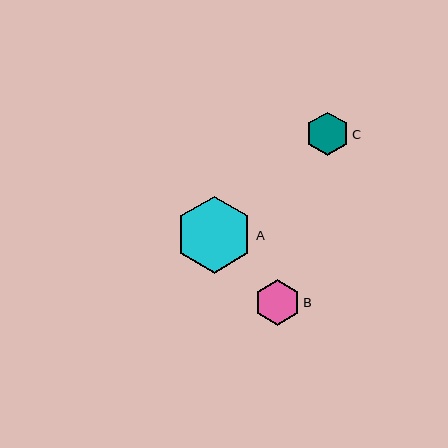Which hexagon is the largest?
Hexagon A is the largest with a size of approximately 77 pixels.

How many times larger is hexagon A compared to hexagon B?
Hexagon A is approximately 1.7 times the size of hexagon B.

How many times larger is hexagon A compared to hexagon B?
Hexagon A is approximately 1.7 times the size of hexagon B.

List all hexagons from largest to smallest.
From largest to smallest: A, B, C.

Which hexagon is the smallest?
Hexagon C is the smallest with a size of approximately 43 pixels.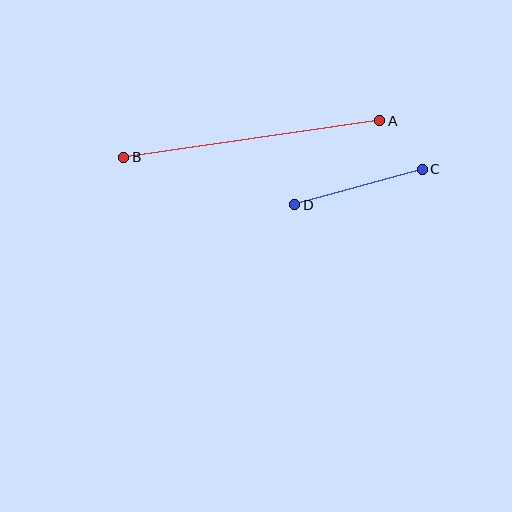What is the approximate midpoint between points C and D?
The midpoint is at approximately (358, 187) pixels.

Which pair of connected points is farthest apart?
Points A and B are farthest apart.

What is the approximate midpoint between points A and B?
The midpoint is at approximately (252, 139) pixels.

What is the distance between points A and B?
The distance is approximately 259 pixels.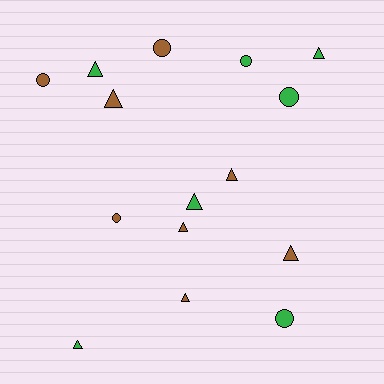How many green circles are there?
There are 3 green circles.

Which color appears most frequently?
Brown, with 8 objects.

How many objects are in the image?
There are 15 objects.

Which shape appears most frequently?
Triangle, with 9 objects.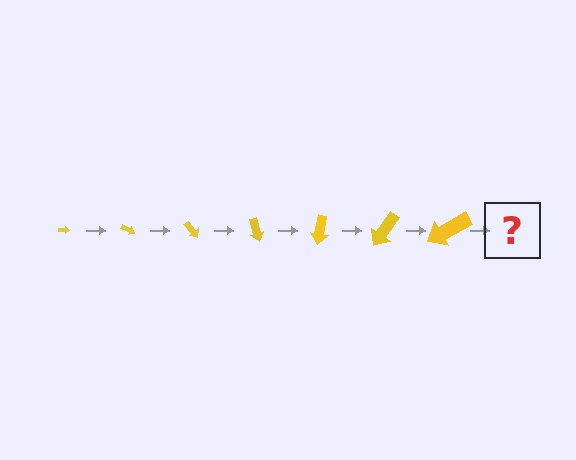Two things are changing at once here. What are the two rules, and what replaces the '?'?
The two rules are that the arrow grows larger each step and it rotates 25 degrees each step. The '?' should be an arrow, larger than the previous one and rotated 175 degrees from the start.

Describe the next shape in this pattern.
It should be an arrow, larger than the previous one and rotated 175 degrees from the start.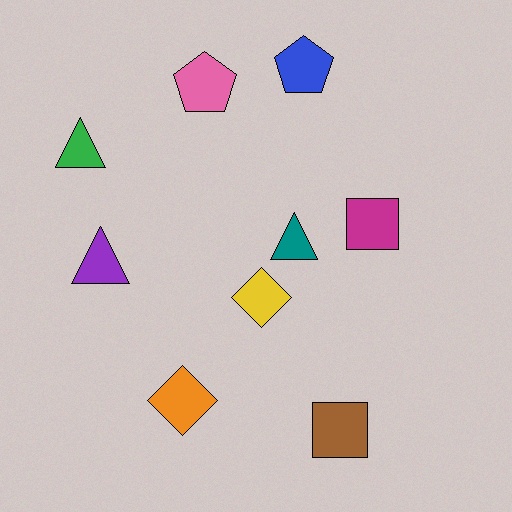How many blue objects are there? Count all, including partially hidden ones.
There is 1 blue object.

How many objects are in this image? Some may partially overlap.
There are 9 objects.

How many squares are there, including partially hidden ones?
There are 2 squares.